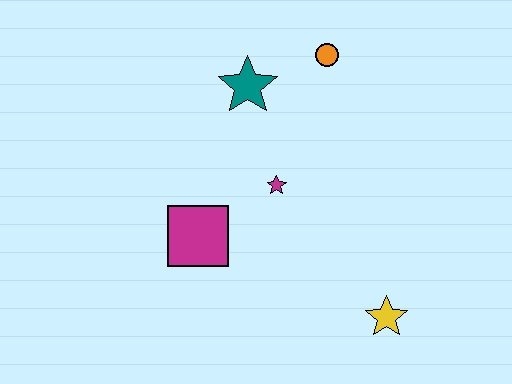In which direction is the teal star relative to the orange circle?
The teal star is to the left of the orange circle.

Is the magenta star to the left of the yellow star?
Yes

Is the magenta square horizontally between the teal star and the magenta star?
No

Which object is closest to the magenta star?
The magenta square is closest to the magenta star.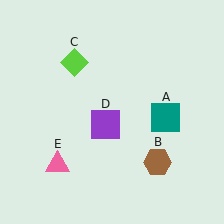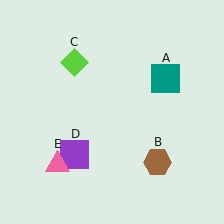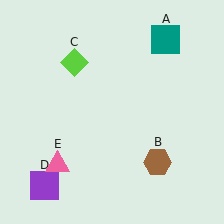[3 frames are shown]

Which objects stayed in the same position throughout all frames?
Brown hexagon (object B) and lime diamond (object C) and pink triangle (object E) remained stationary.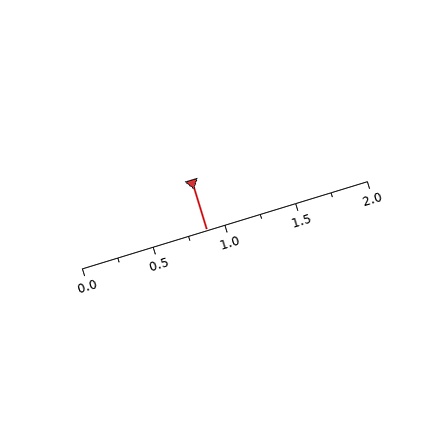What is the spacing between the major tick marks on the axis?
The major ticks are spaced 0.5 apart.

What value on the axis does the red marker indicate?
The marker indicates approximately 0.88.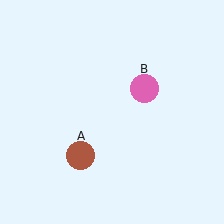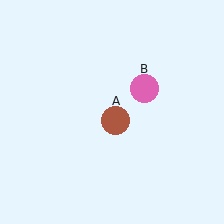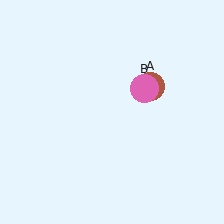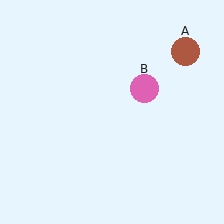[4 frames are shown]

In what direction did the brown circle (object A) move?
The brown circle (object A) moved up and to the right.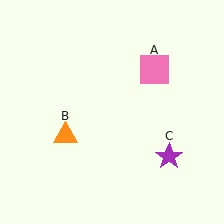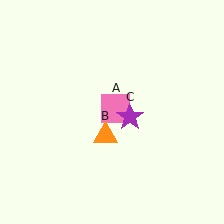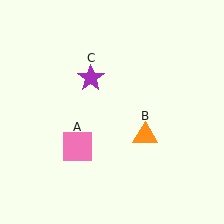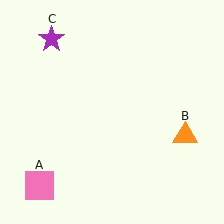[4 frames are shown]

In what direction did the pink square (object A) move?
The pink square (object A) moved down and to the left.